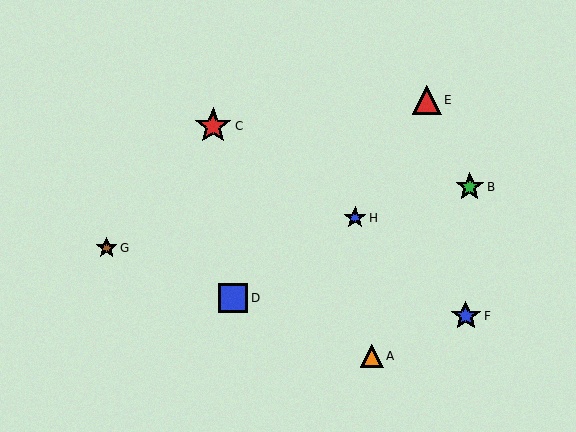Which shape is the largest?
The red star (labeled C) is the largest.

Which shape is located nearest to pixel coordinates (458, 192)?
The green star (labeled B) at (470, 187) is nearest to that location.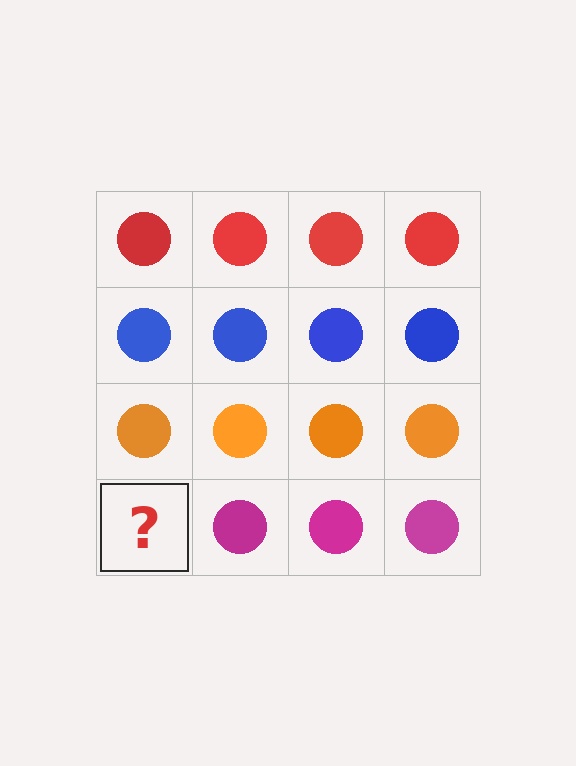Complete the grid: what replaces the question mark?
The question mark should be replaced with a magenta circle.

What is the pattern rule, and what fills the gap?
The rule is that each row has a consistent color. The gap should be filled with a magenta circle.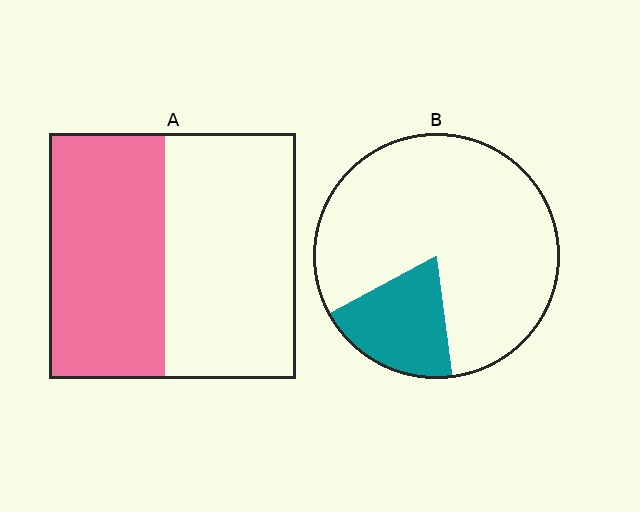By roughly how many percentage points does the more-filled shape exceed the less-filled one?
By roughly 30 percentage points (A over B).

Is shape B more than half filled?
No.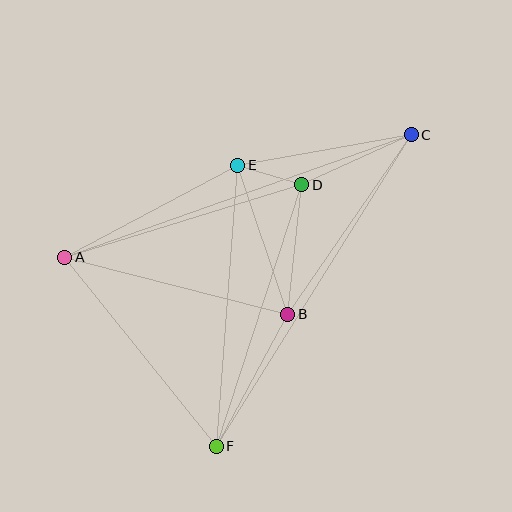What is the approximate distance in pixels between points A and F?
The distance between A and F is approximately 242 pixels.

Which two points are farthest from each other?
Points C and F are farthest from each other.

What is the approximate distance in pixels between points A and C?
The distance between A and C is approximately 368 pixels.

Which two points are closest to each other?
Points D and E are closest to each other.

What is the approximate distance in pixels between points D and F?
The distance between D and F is approximately 275 pixels.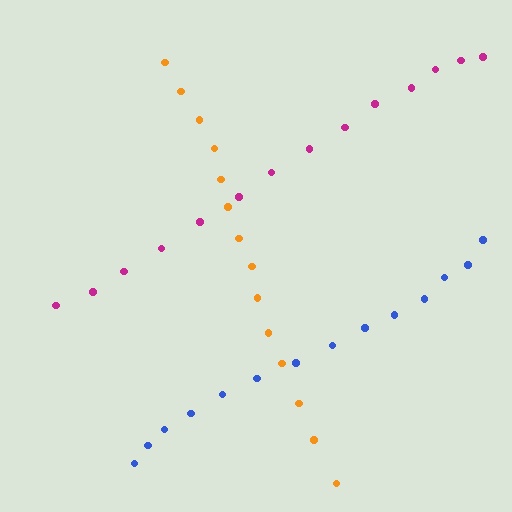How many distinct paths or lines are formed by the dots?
There are 3 distinct paths.